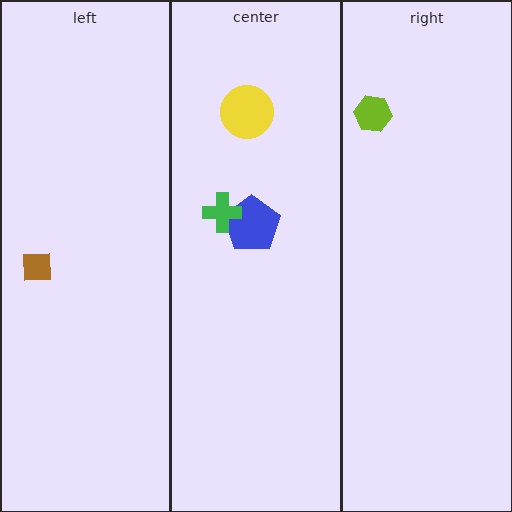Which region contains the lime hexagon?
The right region.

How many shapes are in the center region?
3.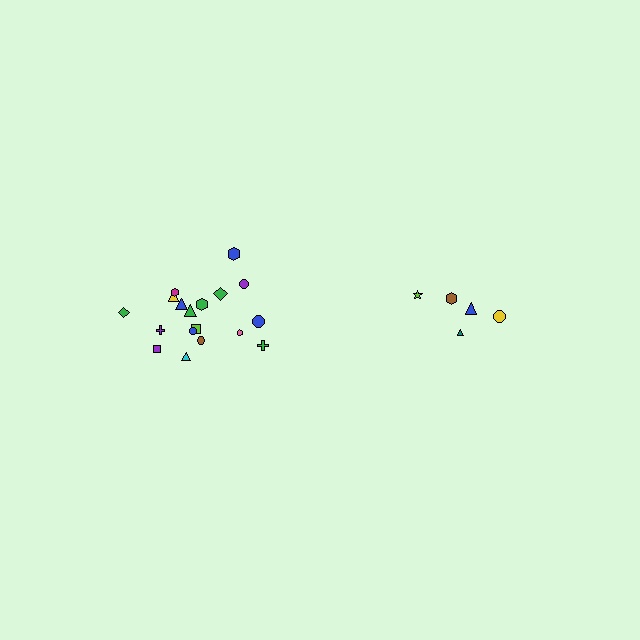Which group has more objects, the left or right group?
The left group.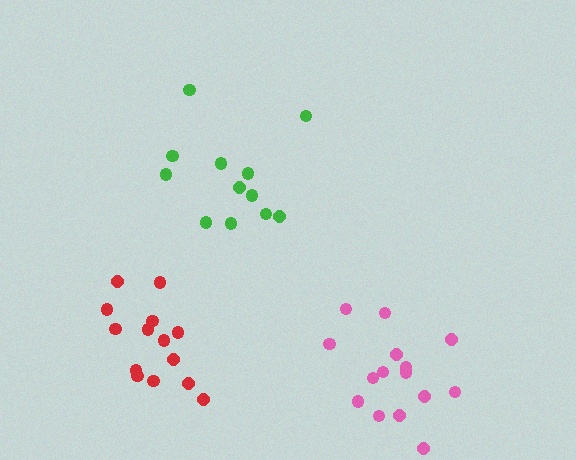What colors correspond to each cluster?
The clusters are colored: red, green, pink.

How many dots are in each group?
Group 1: 14 dots, Group 2: 12 dots, Group 3: 15 dots (41 total).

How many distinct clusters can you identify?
There are 3 distinct clusters.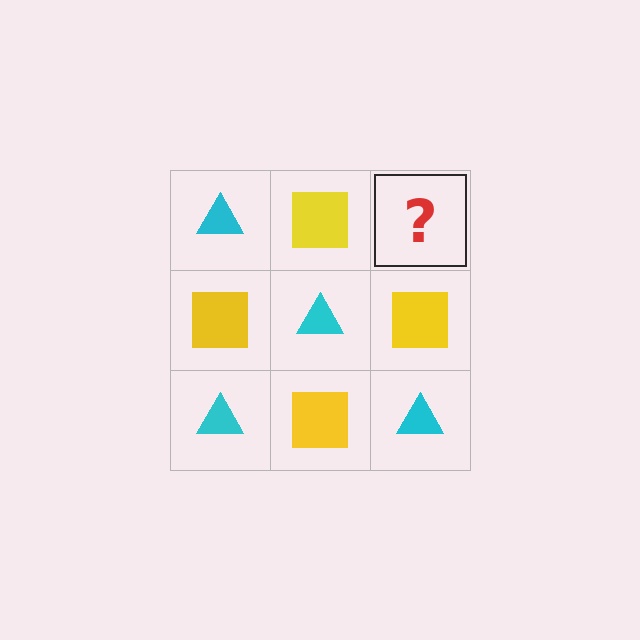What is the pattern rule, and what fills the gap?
The rule is that it alternates cyan triangle and yellow square in a checkerboard pattern. The gap should be filled with a cyan triangle.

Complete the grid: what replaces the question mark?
The question mark should be replaced with a cyan triangle.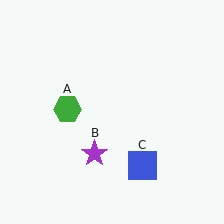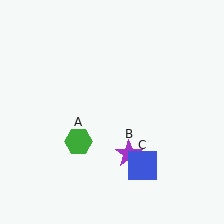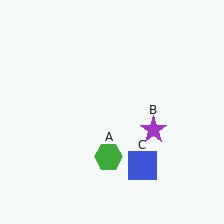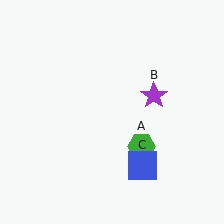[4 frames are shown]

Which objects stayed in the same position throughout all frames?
Blue square (object C) remained stationary.